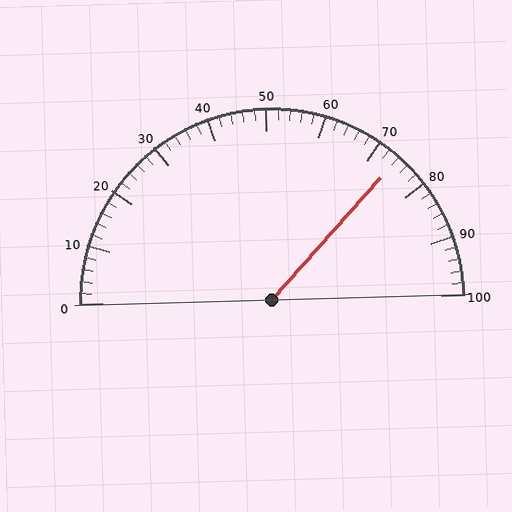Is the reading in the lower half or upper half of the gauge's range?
The reading is in the upper half of the range (0 to 100).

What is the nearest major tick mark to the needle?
The nearest major tick mark is 70.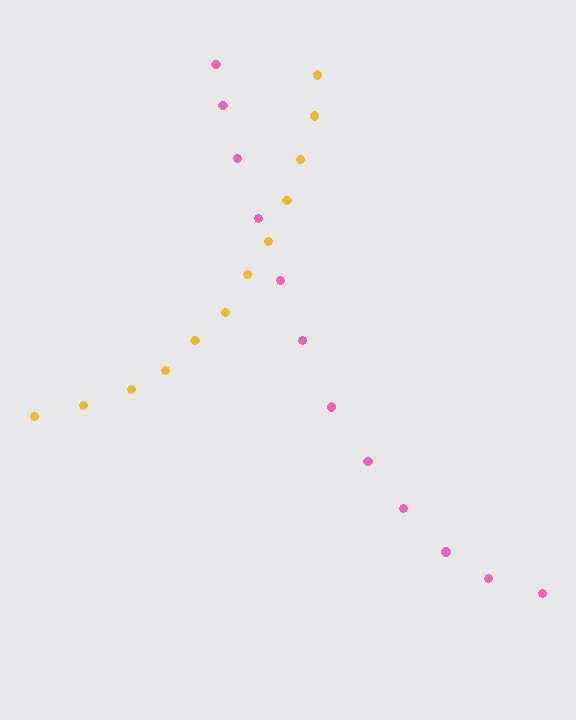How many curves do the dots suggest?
There are 2 distinct paths.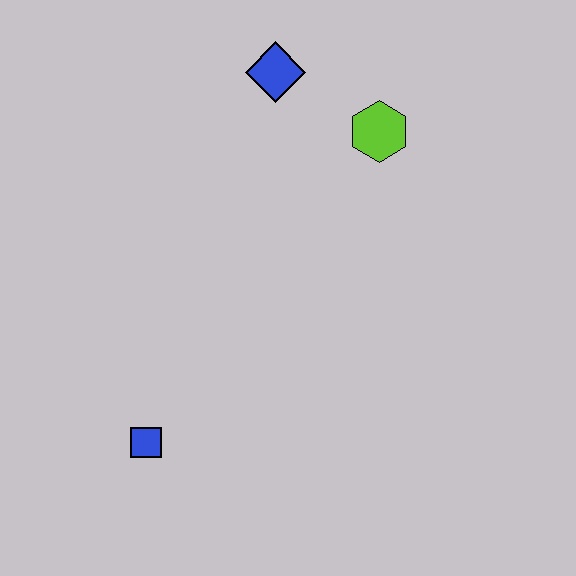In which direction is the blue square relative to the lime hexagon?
The blue square is below the lime hexagon.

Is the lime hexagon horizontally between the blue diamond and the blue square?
No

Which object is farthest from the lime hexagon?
The blue square is farthest from the lime hexagon.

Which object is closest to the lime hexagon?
The blue diamond is closest to the lime hexagon.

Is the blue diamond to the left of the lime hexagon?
Yes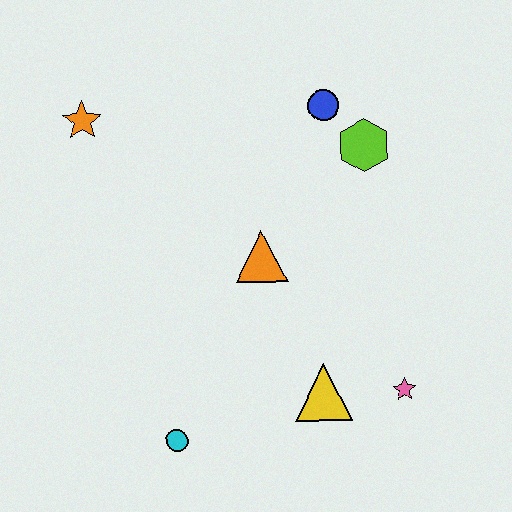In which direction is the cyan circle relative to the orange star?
The cyan circle is below the orange star.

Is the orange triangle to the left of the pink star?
Yes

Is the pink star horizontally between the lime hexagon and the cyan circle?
No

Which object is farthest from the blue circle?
The cyan circle is farthest from the blue circle.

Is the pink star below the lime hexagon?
Yes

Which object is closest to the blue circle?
The lime hexagon is closest to the blue circle.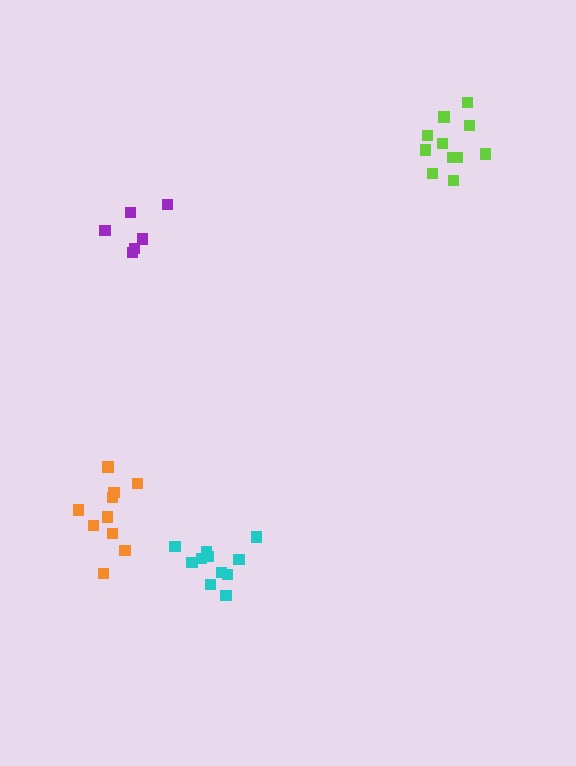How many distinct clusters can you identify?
There are 4 distinct clusters.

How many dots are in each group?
Group 1: 11 dots, Group 2: 11 dots, Group 3: 6 dots, Group 4: 10 dots (38 total).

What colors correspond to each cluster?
The clusters are colored: cyan, lime, purple, orange.